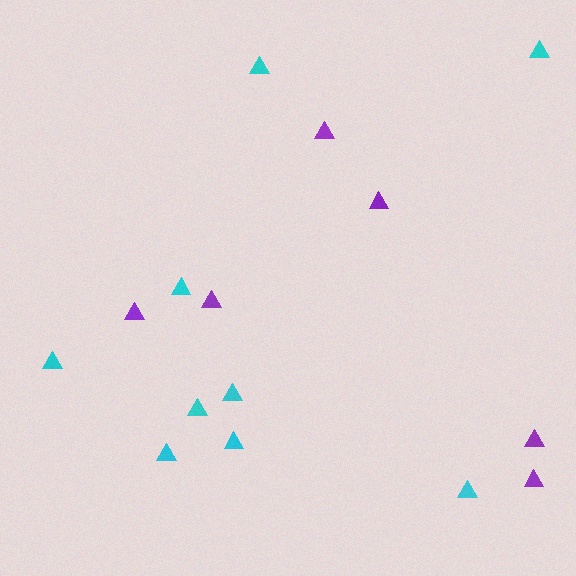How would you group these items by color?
There are 2 groups: one group of cyan triangles (9) and one group of purple triangles (6).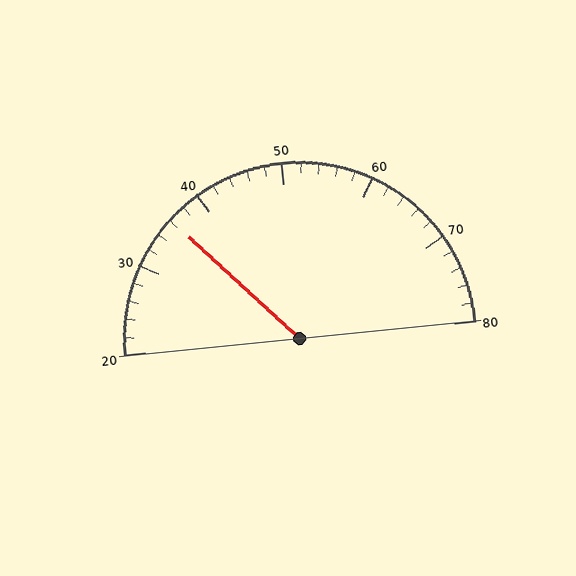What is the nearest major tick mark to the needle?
The nearest major tick mark is 40.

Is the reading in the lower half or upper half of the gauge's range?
The reading is in the lower half of the range (20 to 80).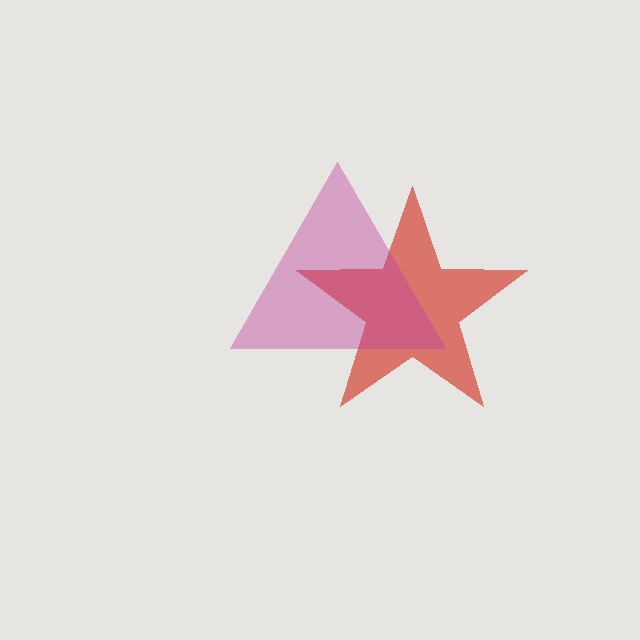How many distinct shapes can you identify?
There are 2 distinct shapes: a red star, a magenta triangle.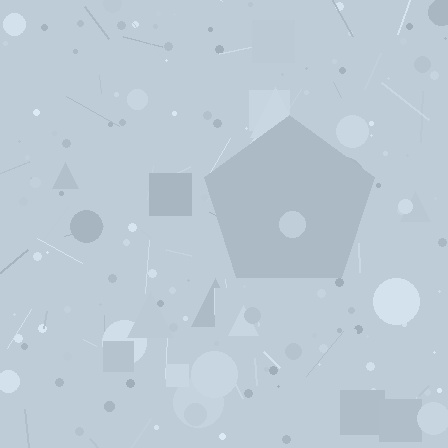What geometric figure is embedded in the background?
A pentagon is embedded in the background.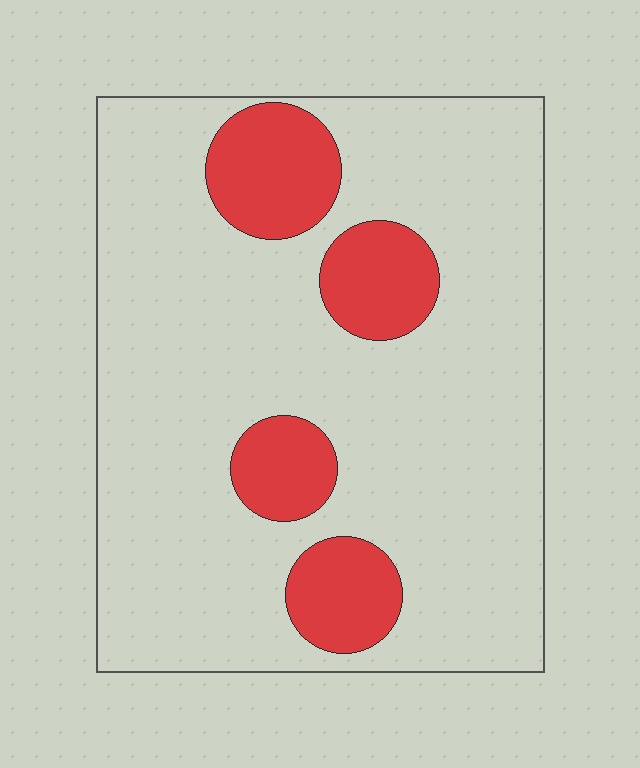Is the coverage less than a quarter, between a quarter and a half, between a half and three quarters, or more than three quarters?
Less than a quarter.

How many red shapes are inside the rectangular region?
4.